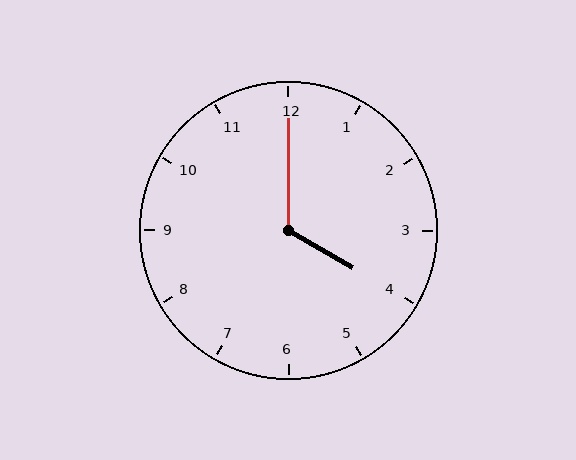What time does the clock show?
4:00.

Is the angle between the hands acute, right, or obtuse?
It is obtuse.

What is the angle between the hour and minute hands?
Approximately 120 degrees.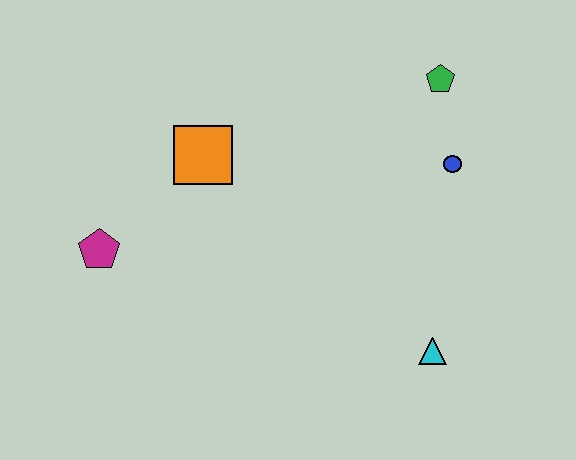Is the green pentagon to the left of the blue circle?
Yes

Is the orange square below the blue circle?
No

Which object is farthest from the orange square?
The cyan triangle is farthest from the orange square.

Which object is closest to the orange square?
The magenta pentagon is closest to the orange square.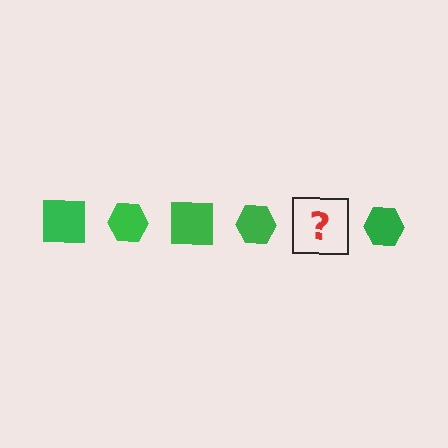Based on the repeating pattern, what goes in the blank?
The blank should be a green square.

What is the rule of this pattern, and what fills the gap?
The rule is that the pattern cycles through square, hexagon shapes in green. The gap should be filled with a green square.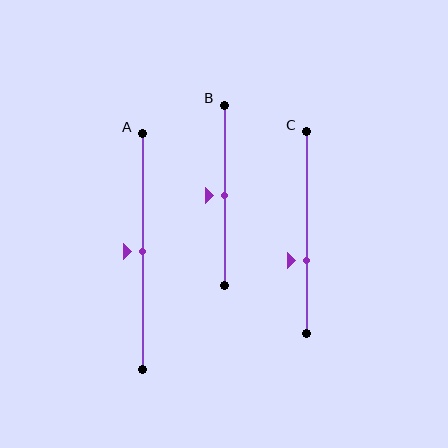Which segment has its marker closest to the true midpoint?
Segment A has its marker closest to the true midpoint.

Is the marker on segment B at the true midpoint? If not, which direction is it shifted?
Yes, the marker on segment B is at the true midpoint.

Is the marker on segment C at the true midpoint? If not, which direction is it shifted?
No, the marker on segment C is shifted downward by about 14% of the segment length.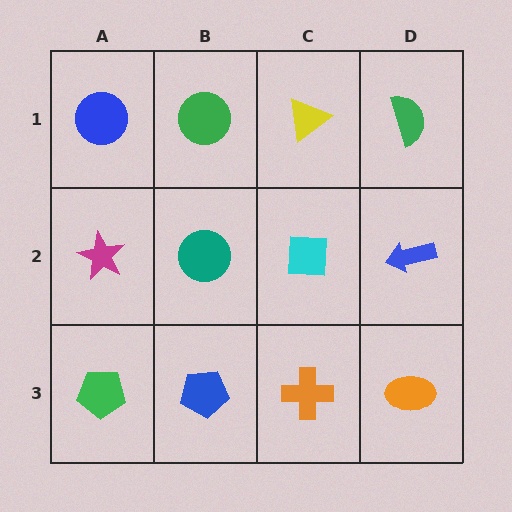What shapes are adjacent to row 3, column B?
A teal circle (row 2, column B), a green pentagon (row 3, column A), an orange cross (row 3, column C).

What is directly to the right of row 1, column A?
A green circle.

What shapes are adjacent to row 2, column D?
A green semicircle (row 1, column D), an orange ellipse (row 3, column D), a cyan square (row 2, column C).